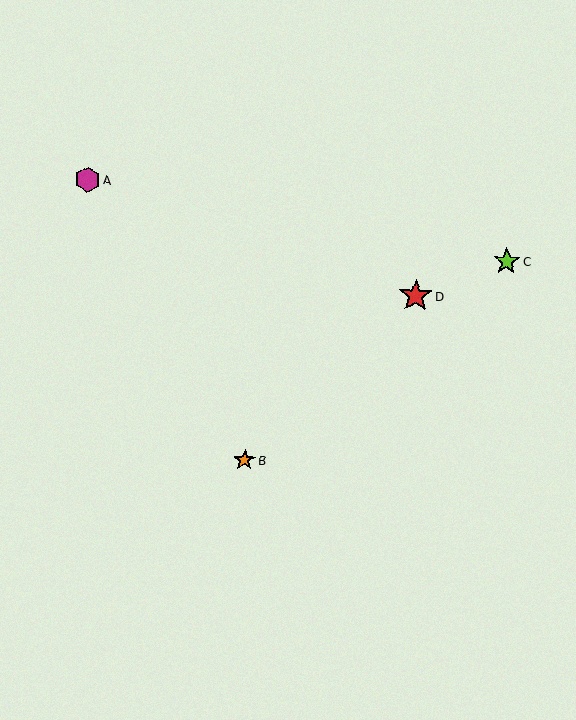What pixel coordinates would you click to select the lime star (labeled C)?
Click at (507, 261) to select the lime star C.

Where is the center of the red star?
The center of the red star is at (416, 296).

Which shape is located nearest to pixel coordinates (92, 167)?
The magenta hexagon (labeled A) at (87, 180) is nearest to that location.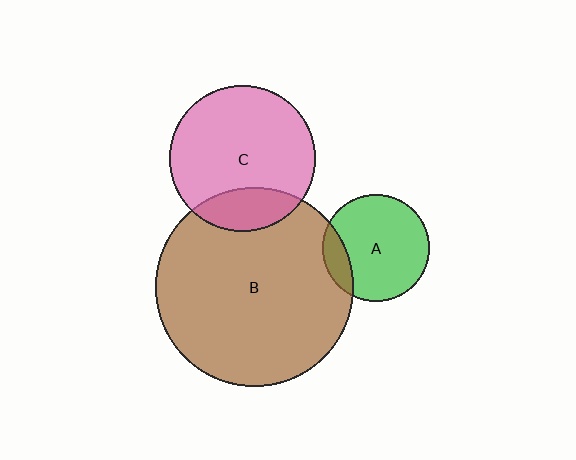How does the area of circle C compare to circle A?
Approximately 1.9 times.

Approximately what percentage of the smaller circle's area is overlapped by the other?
Approximately 20%.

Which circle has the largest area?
Circle B (brown).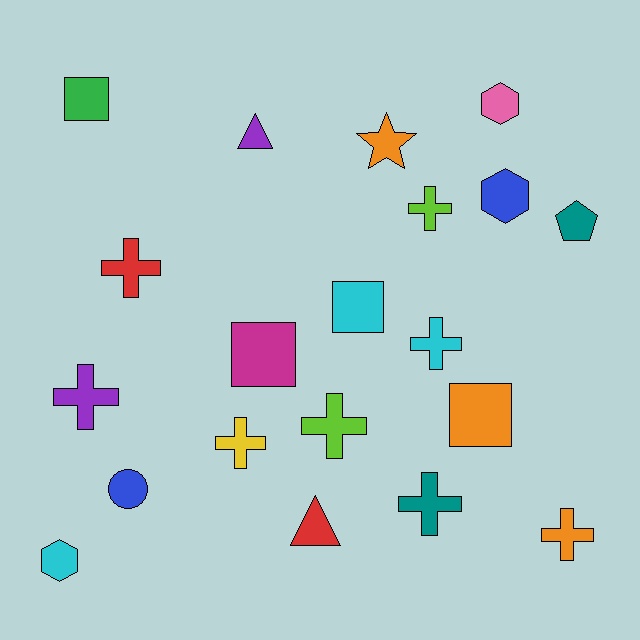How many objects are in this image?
There are 20 objects.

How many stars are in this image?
There is 1 star.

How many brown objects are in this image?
There are no brown objects.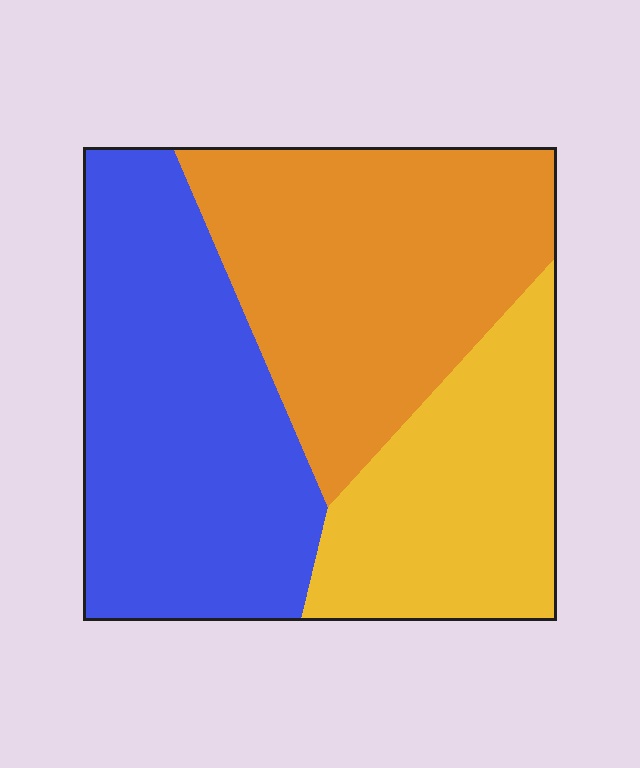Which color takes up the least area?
Yellow, at roughly 25%.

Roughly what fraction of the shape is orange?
Orange takes up about three eighths (3/8) of the shape.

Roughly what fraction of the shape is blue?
Blue takes up about three eighths (3/8) of the shape.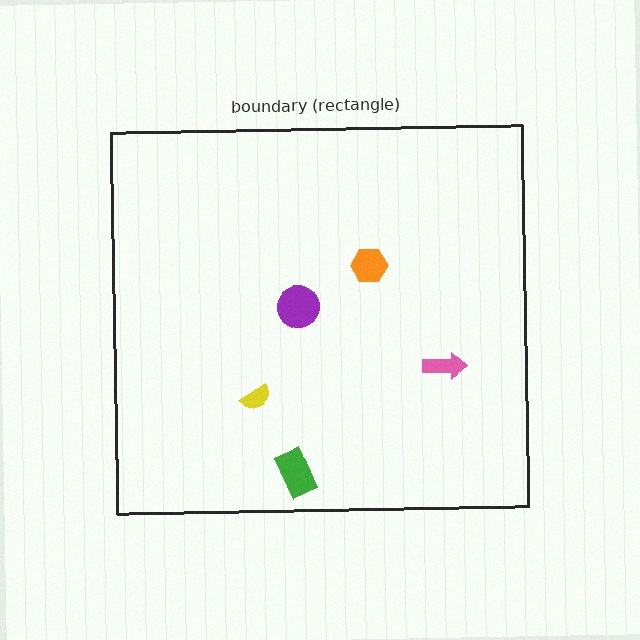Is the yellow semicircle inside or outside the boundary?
Inside.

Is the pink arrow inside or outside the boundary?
Inside.